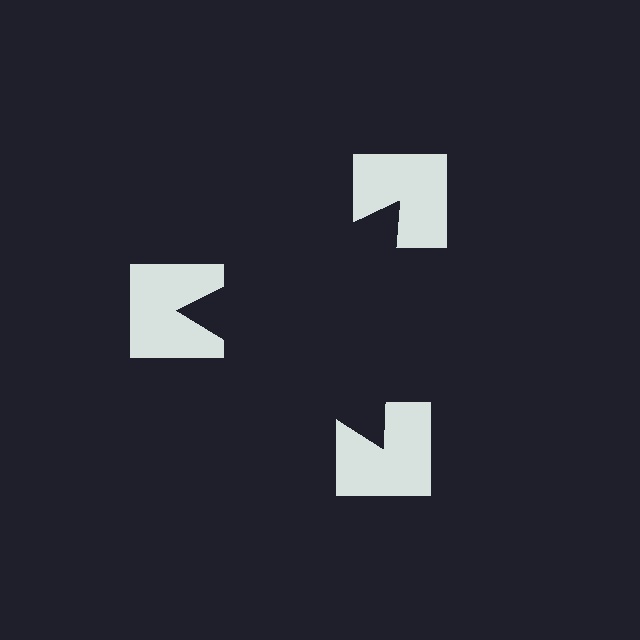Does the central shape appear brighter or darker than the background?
It typically appears slightly darker than the background, even though no actual brightness change is drawn.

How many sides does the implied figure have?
3 sides.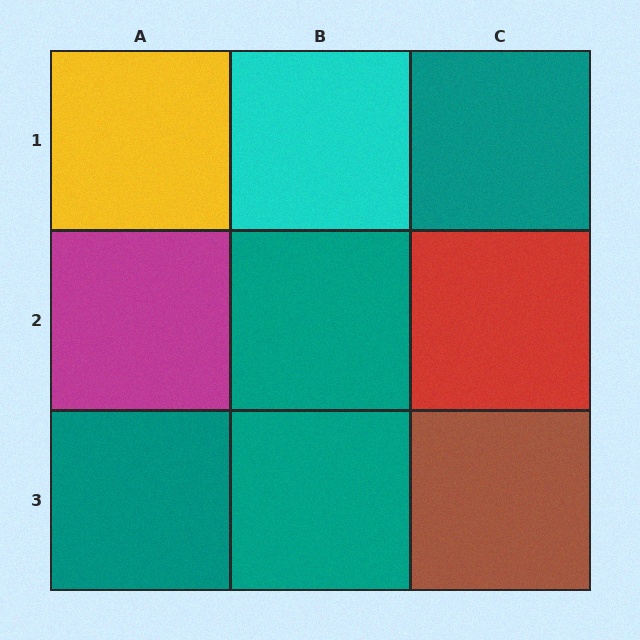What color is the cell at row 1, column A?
Yellow.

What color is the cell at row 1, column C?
Teal.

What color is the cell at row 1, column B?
Cyan.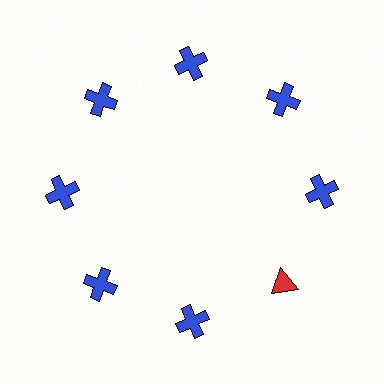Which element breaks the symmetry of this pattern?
The red triangle at roughly the 4 o'clock position breaks the symmetry. All other shapes are blue crosses.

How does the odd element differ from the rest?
It differs in both color (red instead of blue) and shape (triangle instead of cross).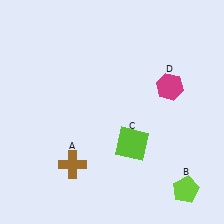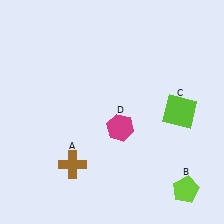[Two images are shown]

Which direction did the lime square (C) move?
The lime square (C) moved right.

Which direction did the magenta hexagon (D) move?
The magenta hexagon (D) moved left.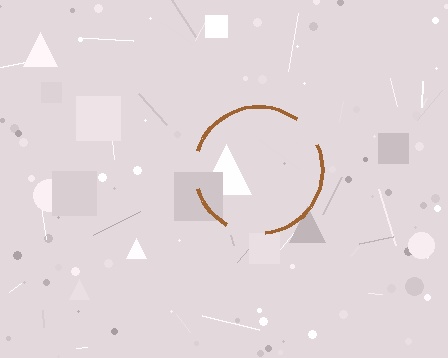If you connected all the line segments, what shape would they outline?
They would outline a circle.